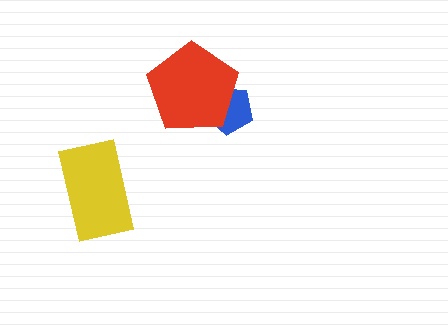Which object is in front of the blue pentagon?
The red pentagon is in front of the blue pentagon.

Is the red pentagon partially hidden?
No, no other shape covers it.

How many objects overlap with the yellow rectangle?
0 objects overlap with the yellow rectangle.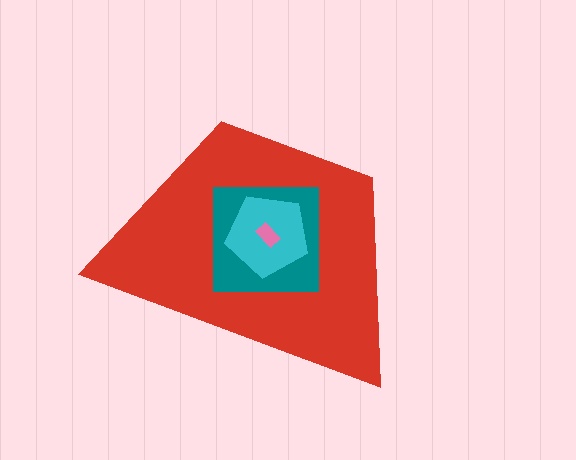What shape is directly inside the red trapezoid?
The teal square.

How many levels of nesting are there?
4.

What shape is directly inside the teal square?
The cyan pentagon.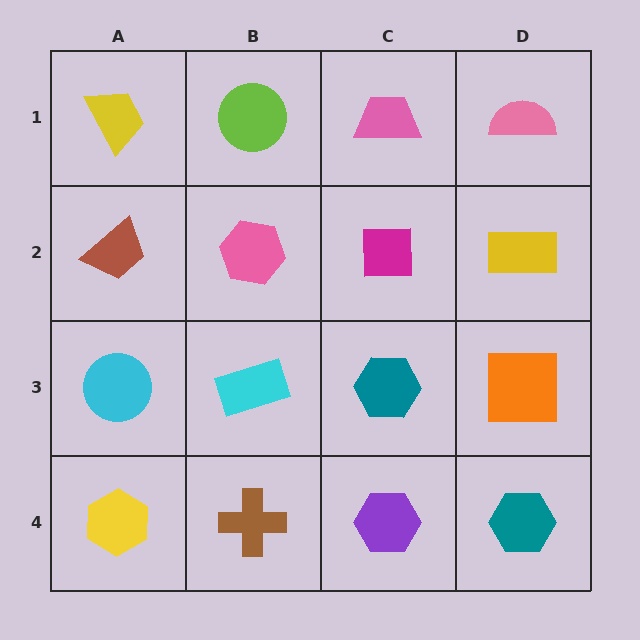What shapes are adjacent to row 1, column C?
A magenta square (row 2, column C), a lime circle (row 1, column B), a pink semicircle (row 1, column D).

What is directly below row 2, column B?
A cyan rectangle.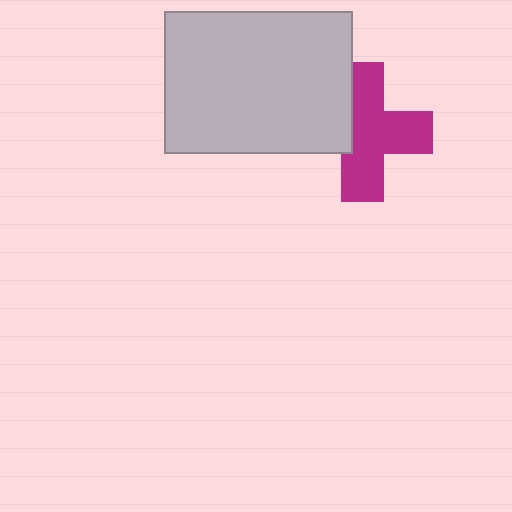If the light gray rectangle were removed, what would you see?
You would see the complete magenta cross.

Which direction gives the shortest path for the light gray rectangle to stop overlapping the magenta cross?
Moving left gives the shortest separation.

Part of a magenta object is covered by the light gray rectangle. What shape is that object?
It is a cross.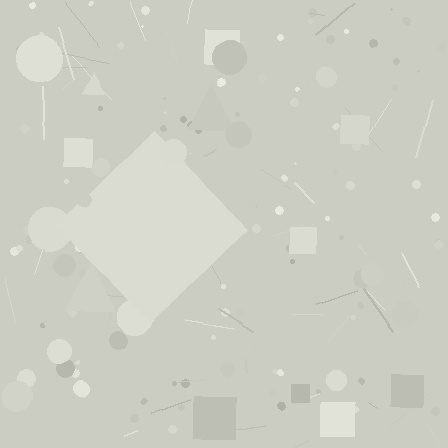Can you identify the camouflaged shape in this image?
The camouflaged shape is a diamond.